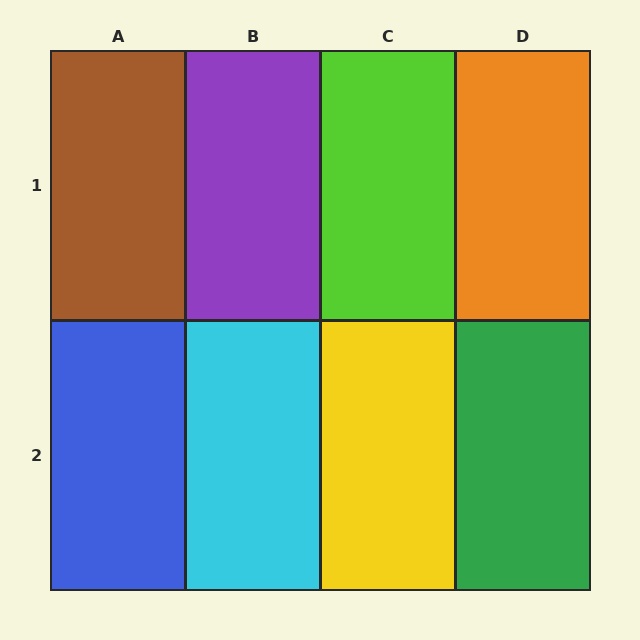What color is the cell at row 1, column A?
Brown.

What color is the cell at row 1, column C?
Lime.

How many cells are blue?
1 cell is blue.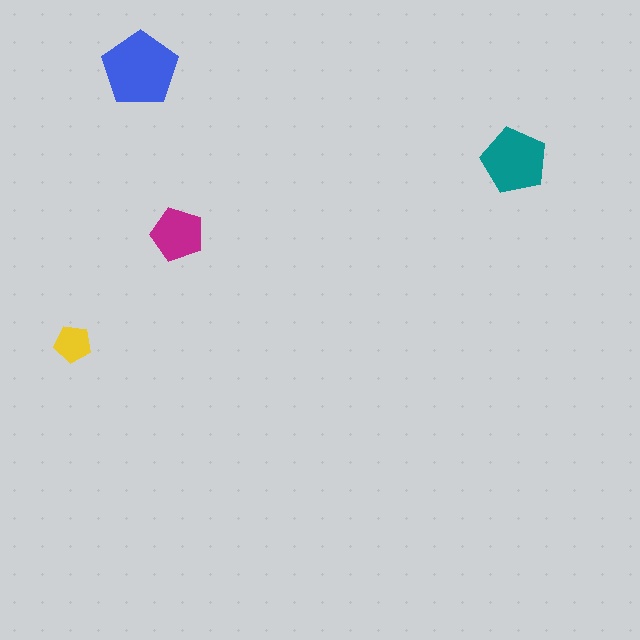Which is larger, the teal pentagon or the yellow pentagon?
The teal one.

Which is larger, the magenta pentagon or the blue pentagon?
The blue one.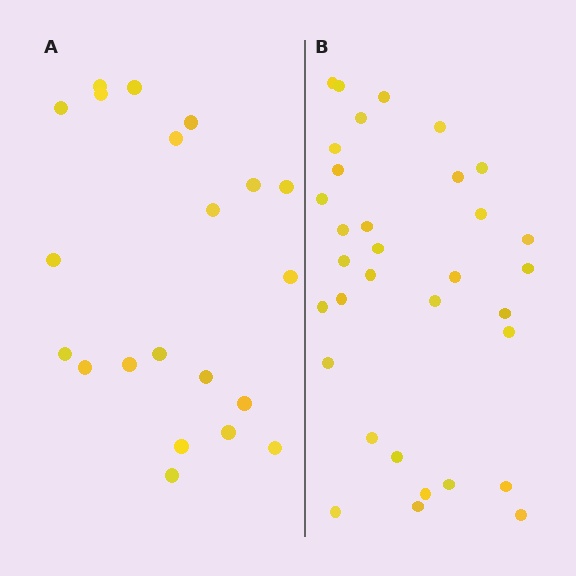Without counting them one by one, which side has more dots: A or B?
Region B (the right region) has more dots.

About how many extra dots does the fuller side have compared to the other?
Region B has roughly 12 or so more dots than region A.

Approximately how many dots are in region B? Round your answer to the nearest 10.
About 30 dots. (The exact count is 33, which rounds to 30.)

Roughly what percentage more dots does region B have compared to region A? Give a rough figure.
About 55% more.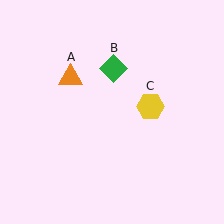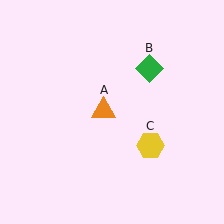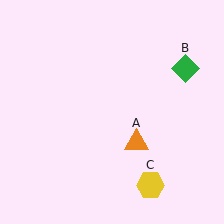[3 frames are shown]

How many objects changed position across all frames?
3 objects changed position: orange triangle (object A), green diamond (object B), yellow hexagon (object C).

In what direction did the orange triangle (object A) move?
The orange triangle (object A) moved down and to the right.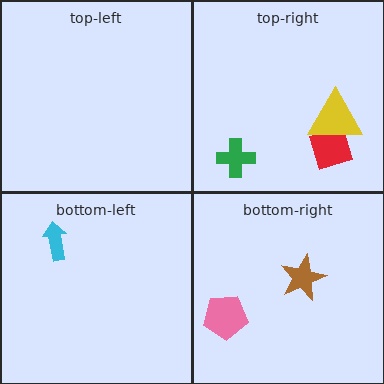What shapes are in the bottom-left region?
The cyan arrow.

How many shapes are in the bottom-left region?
1.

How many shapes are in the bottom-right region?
2.